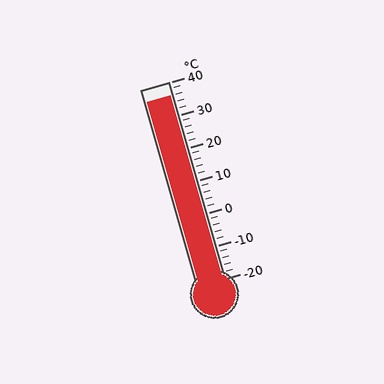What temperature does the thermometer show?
The thermometer shows approximately 36°C.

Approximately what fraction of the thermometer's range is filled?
The thermometer is filled to approximately 95% of its range.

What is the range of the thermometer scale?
The thermometer scale ranges from -20°C to 40°C.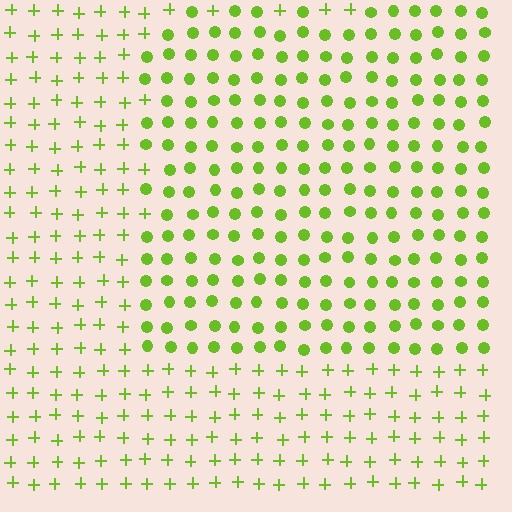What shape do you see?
I see a rectangle.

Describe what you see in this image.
The image is filled with small lime elements arranged in a uniform grid. A rectangle-shaped region contains circles, while the surrounding area contains plus signs. The boundary is defined purely by the change in element shape.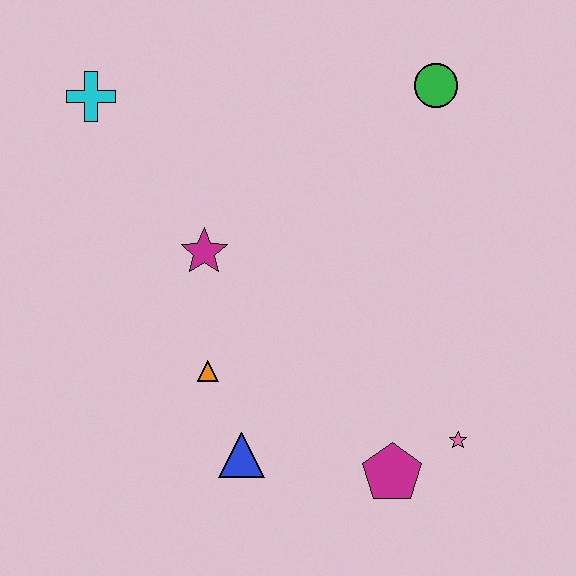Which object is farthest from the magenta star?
The pink star is farthest from the magenta star.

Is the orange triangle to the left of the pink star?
Yes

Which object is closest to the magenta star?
The orange triangle is closest to the magenta star.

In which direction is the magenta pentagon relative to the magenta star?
The magenta pentagon is below the magenta star.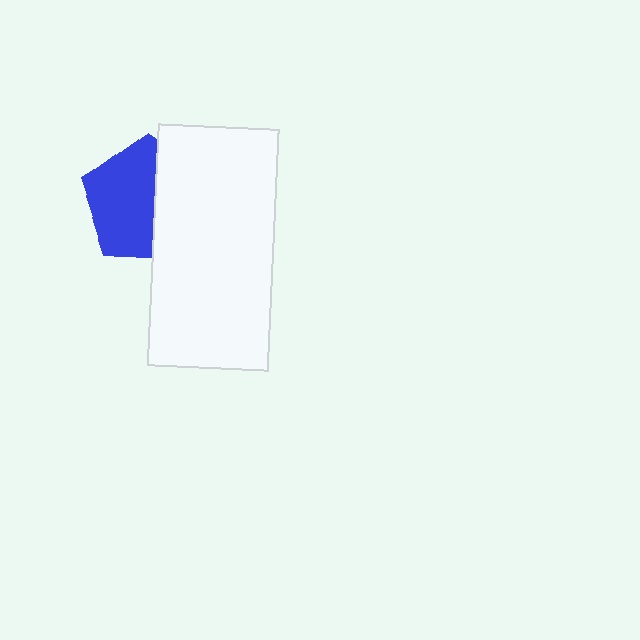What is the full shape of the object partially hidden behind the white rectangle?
The partially hidden object is a blue pentagon.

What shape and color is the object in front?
The object in front is a white rectangle.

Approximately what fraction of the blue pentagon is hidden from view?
Roughly 40% of the blue pentagon is hidden behind the white rectangle.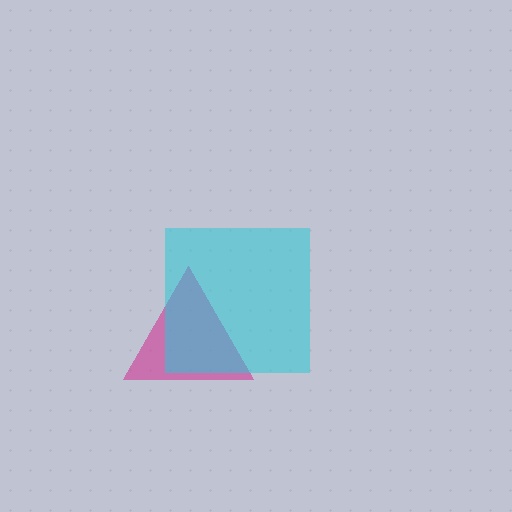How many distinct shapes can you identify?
There are 2 distinct shapes: a magenta triangle, a cyan square.